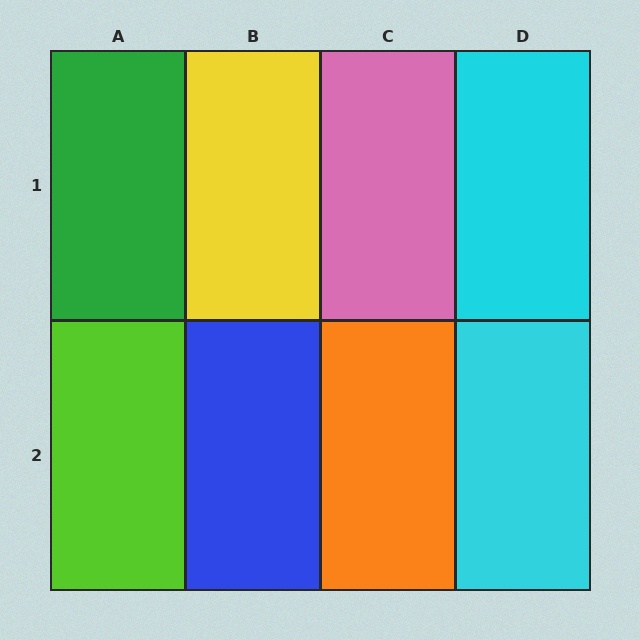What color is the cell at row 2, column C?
Orange.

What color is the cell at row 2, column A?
Lime.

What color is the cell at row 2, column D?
Cyan.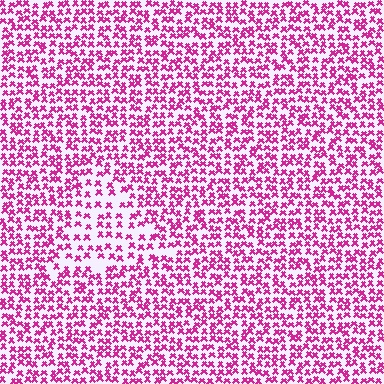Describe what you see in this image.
The image contains small magenta elements arranged at two different densities. A triangle-shaped region is visible where the elements are less densely packed than the surrounding area.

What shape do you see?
I see a triangle.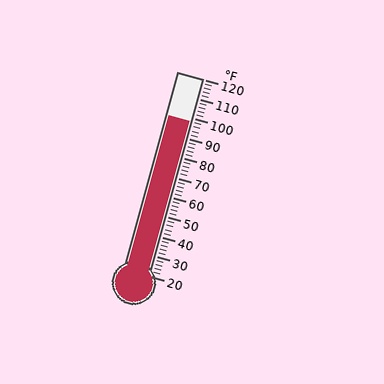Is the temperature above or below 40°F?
The temperature is above 40°F.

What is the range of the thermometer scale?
The thermometer scale ranges from 20°F to 120°F.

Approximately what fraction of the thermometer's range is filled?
The thermometer is filled to approximately 80% of its range.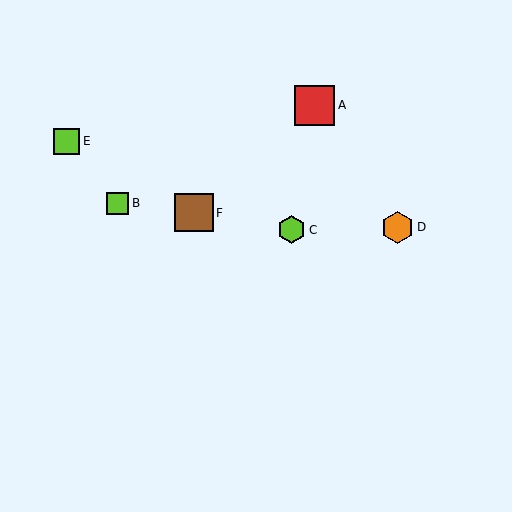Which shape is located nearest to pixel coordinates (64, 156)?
The lime square (labeled E) at (66, 141) is nearest to that location.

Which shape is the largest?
The red square (labeled A) is the largest.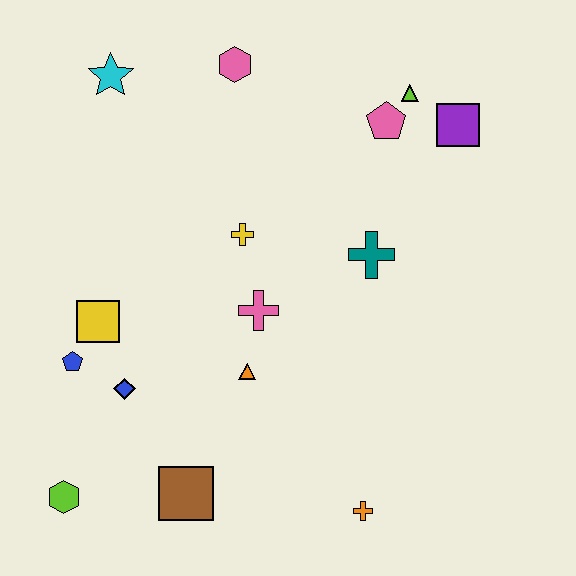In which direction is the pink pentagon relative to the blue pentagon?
The pink pentagon is to the right of the blue pentagon.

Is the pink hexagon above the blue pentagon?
Yes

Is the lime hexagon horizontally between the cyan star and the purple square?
No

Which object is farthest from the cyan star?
The orange cross is farthest from the cyan star.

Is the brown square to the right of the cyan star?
Yes